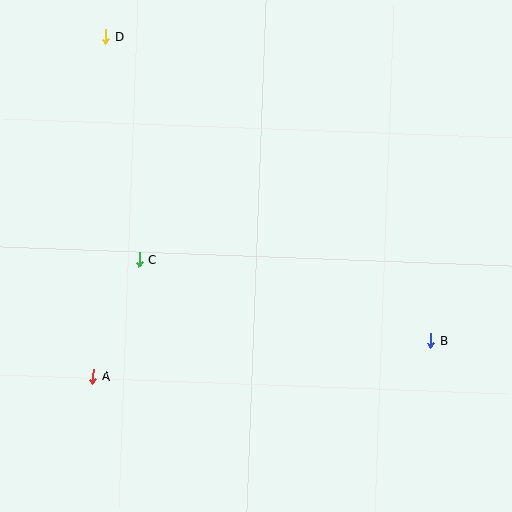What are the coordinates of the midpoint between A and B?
The midpoint between A and B is at (262, 358).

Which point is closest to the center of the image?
Point C at (139, 259) is closest to the center.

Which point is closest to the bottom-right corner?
Point B is closest to the bottom-right corner.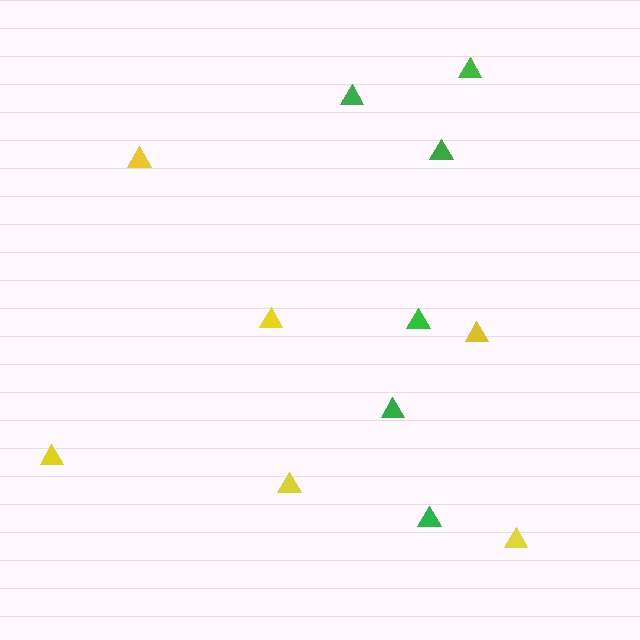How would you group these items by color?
There are 2 groups: one group of yellow triangles (6) and one group of green triangles (6).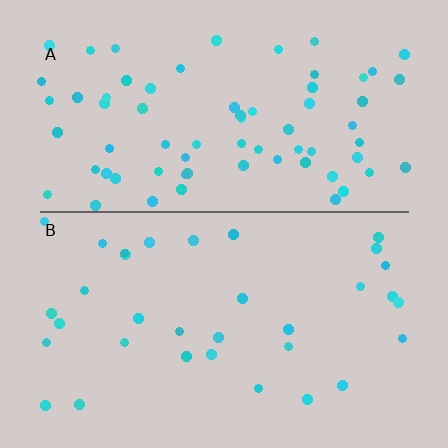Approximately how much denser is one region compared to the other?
Approximately 2.1× — region A over region B.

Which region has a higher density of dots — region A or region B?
A (the top).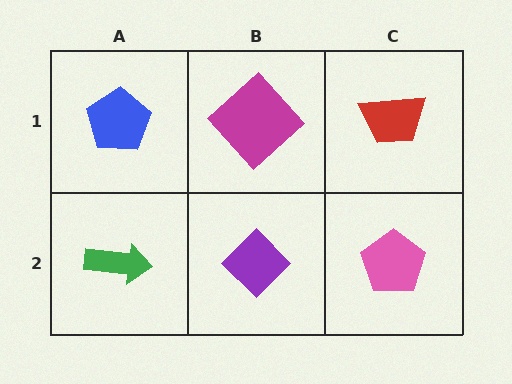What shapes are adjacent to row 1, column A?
A green arrow (row 2, column A), a magenta diamond (row 1, column B).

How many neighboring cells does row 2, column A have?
2.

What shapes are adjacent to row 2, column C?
A red trapezoid (row 1, column C), a purple diamond (row 2, column B).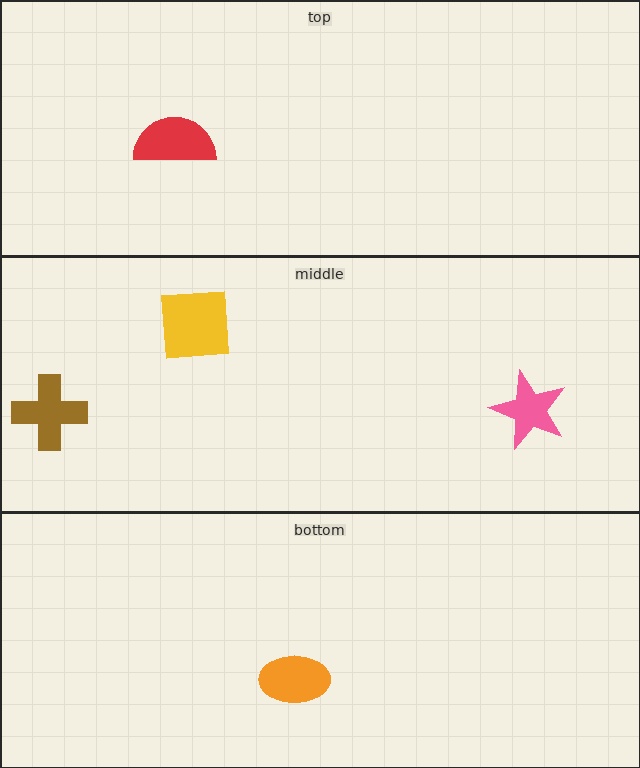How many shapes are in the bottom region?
1.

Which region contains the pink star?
The middle region.